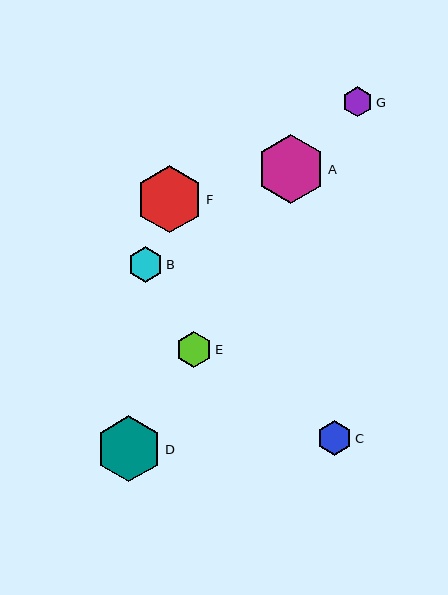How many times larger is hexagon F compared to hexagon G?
Hexagon F is approximately 2.2 times the size of hexagon G.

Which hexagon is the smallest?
Hexagon G is the smallest with a size of approximately 30 pixels.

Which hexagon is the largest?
Hexagon A is the largest with a size of approximately 69 pixels.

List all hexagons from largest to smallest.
From largest to smallest: A, F, D, E, B, C, G.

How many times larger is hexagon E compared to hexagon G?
Hexagon E is approximately 1.2 times the size of hexagon G.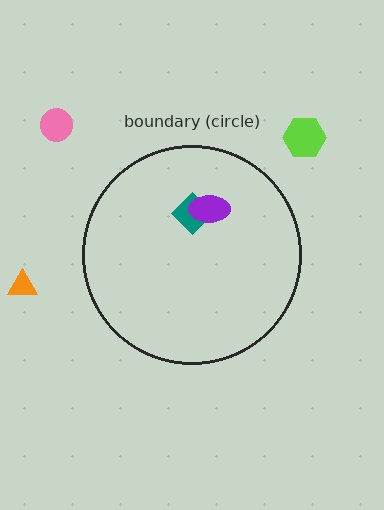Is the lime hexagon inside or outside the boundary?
Outside.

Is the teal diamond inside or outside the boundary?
Inside.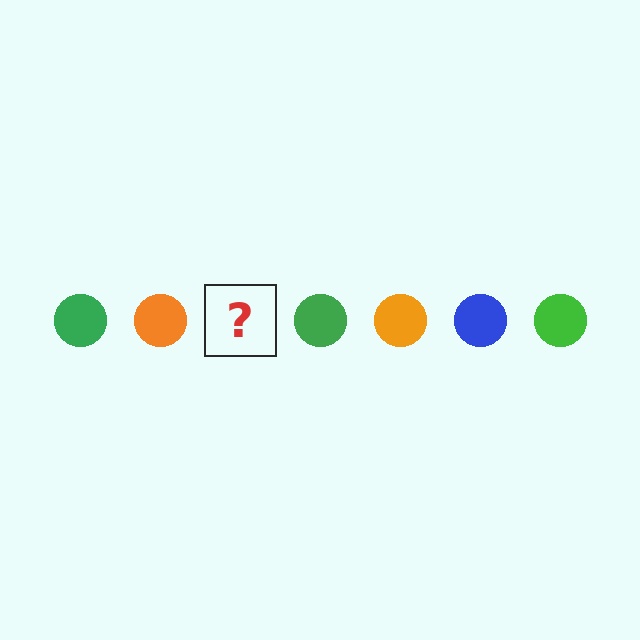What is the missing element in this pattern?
The missing element is a blue circle.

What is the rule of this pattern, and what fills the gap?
The rule is that the pattern cycles through green, orange, blue circles. The gap should be filled with a blue circle.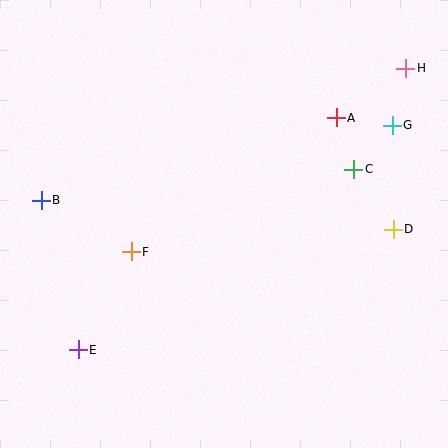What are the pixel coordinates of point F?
Point F is at (131, 252).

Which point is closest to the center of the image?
Point F at (131, 252) is closest to the center.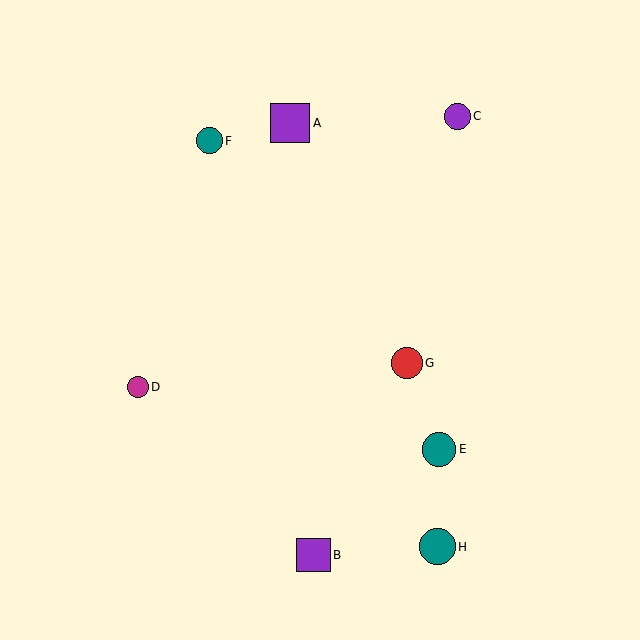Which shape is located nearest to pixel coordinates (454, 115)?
The purple circle (labeled C) at (457, 116) is nearest to that location.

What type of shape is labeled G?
Shape G is a red circle.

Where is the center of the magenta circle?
The center of the magenta circle is at (138, 387).